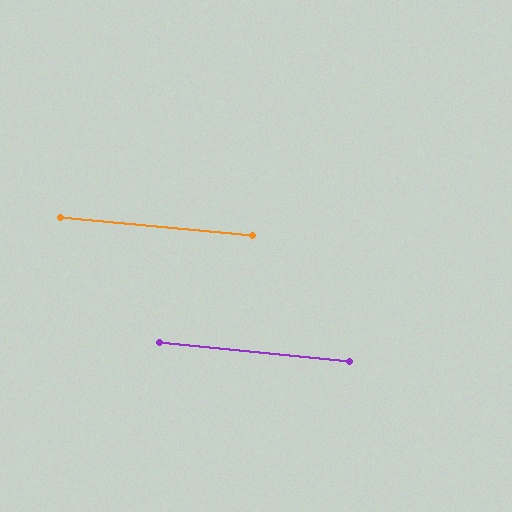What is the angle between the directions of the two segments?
Approximately 0 degrees.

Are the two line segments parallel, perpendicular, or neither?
Parallel — their directions differ by only 0.2°.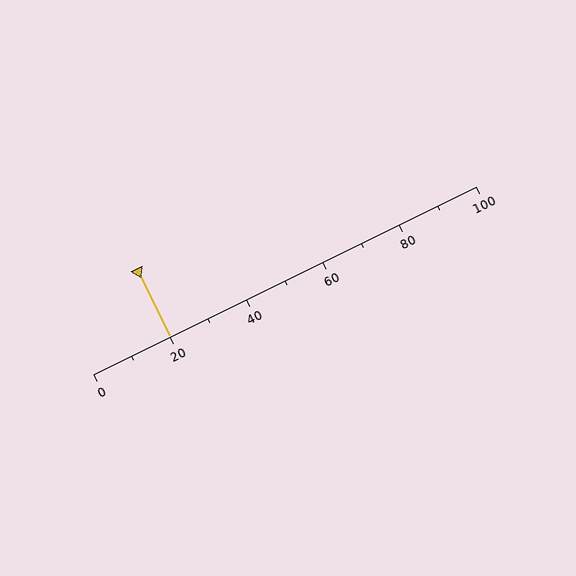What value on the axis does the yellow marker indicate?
The marker indicates approximately 20.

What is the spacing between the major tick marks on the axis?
The major ticks are spaced 20 apart.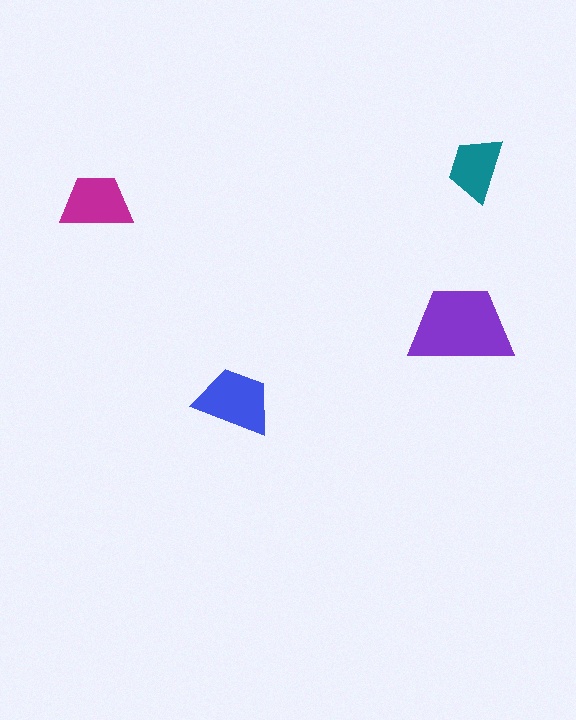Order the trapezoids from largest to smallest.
the purple one, the blue one, the magenta one, the teal one.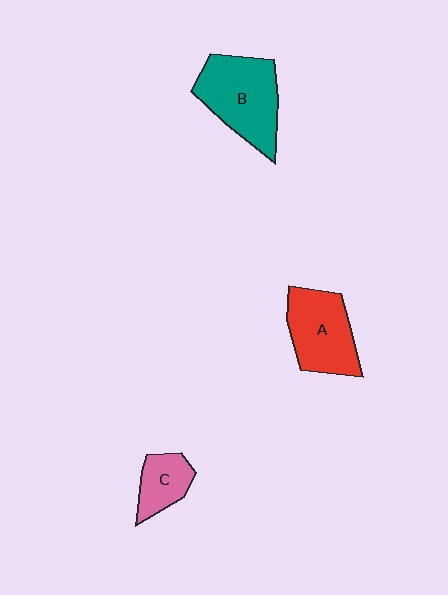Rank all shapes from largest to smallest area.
From largest to smallest: B (teal), A (red), C (pink).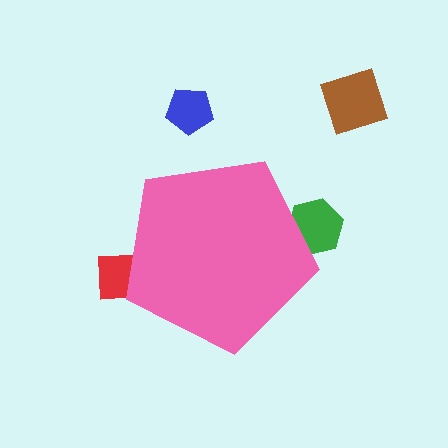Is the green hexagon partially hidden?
Yes, the green hexagon is partially hidden behind the pink pentagon.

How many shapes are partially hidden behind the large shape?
2 shapes are partially hidden.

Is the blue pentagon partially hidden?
No, the blue pentagon is fully visible.